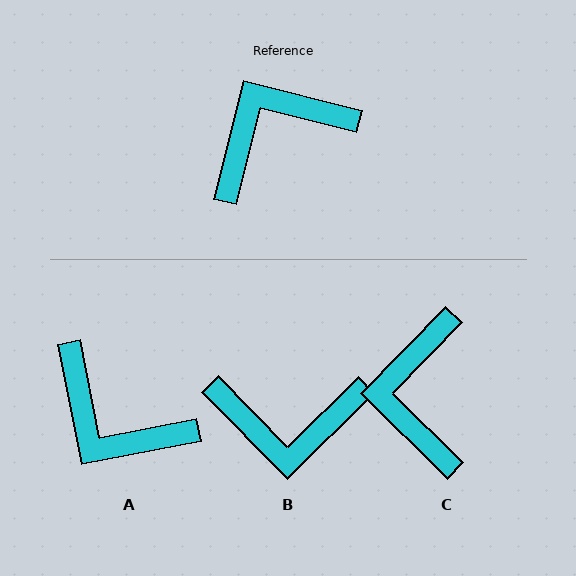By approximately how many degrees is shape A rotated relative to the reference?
Approximately 115 degrees counter-clockwise.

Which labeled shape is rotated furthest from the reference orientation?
B, about 149 degrees away.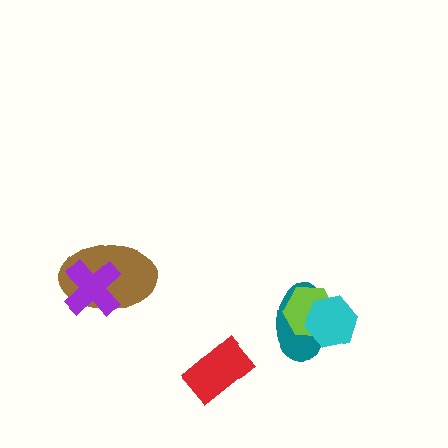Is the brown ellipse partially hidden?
Yes, it is partially covered by another shape.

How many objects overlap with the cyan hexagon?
2 objects overlap with the cyan hexagon.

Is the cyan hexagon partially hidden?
No, no other shape covers it.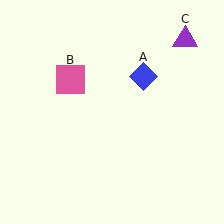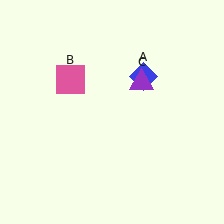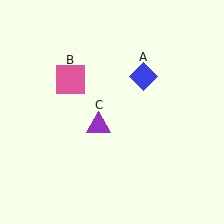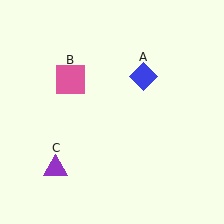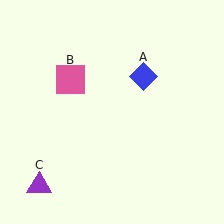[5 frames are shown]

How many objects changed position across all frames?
1 object changed position: purple triangle (object C).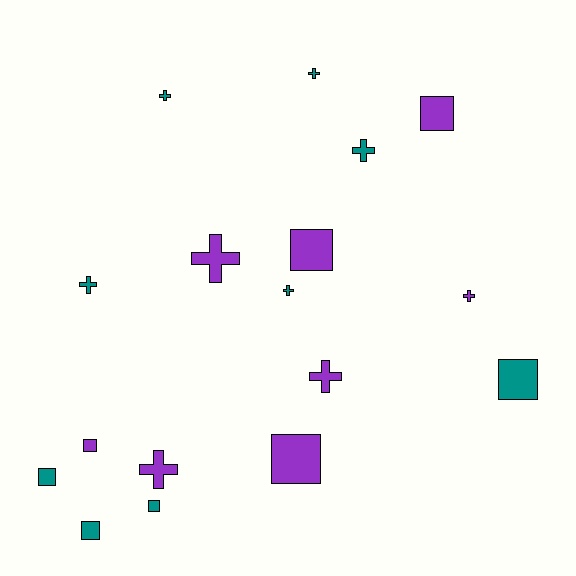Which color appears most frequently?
Teal, with 9 objects.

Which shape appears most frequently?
Cross, with 9 objects.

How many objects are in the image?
There are 17 objects.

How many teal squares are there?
There are 4 teal squares.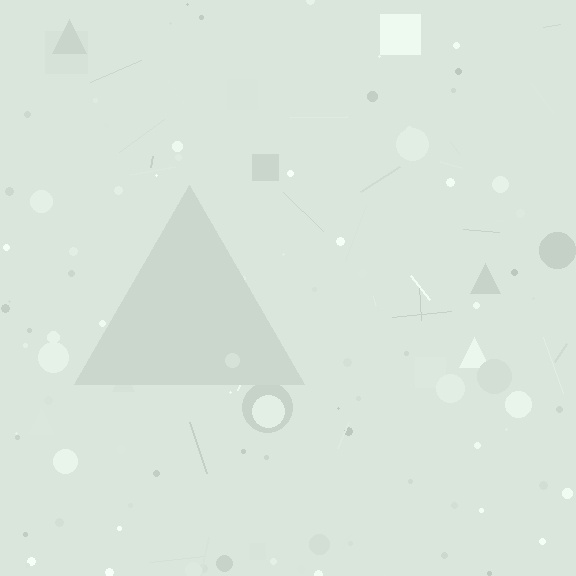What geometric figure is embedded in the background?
A triangle is embedded in the background.